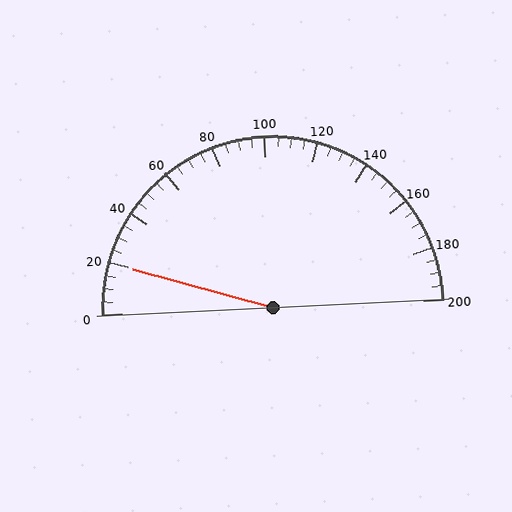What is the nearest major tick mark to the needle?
The nearest major tick mark is 20.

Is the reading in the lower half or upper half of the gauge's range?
The reading is in the lower half of the range (0 to 200).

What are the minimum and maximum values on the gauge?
The gauge ranges from 0 to 200.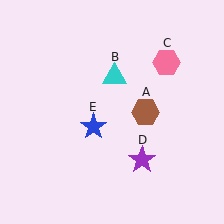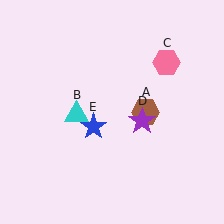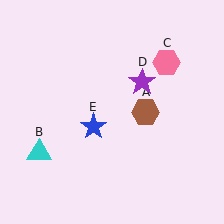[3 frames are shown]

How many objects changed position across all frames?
2 objects changed position: cyan triangle (object B), purple star (object D).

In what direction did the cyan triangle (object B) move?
The cyan triangle (object B) moved down and to the left.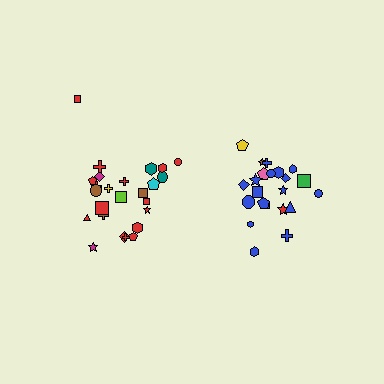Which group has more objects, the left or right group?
The left group.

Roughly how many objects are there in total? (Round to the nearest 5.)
Roughly 45 objects in total.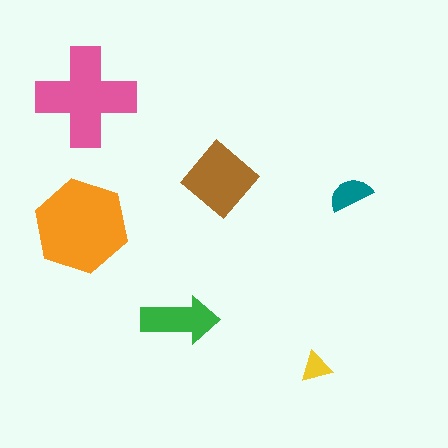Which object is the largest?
The orange hexagon.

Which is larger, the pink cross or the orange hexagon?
The orange hexagon.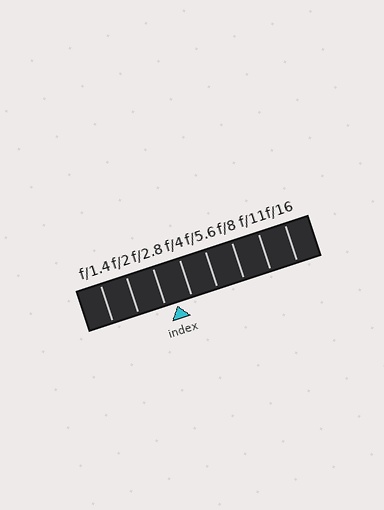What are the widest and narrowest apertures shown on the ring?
The widest aperture shown is f/1.4 and the narrowest is f/16.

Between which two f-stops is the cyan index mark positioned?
The index mark is between f/2.8 and f/4.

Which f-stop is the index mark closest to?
The index mark is closest to f/2.8.